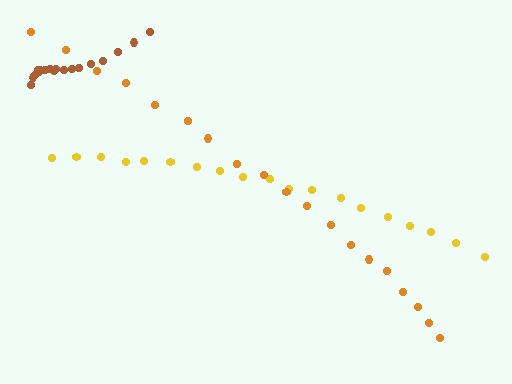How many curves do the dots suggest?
There are 3 distinct paths.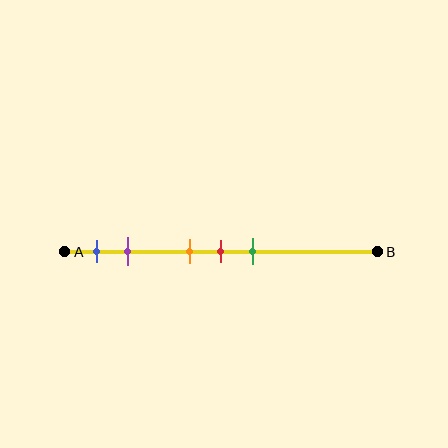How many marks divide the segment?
There are 5 marks dividing the segment.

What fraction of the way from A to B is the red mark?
The red mark is approximately 50% (0.5) of the way from A to B.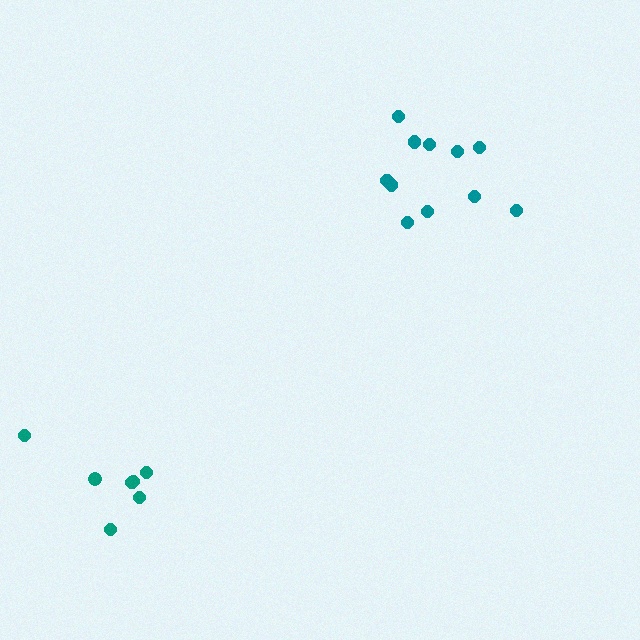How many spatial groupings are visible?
There are 2 spatial groupings.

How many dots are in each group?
Group 1: 11 dots, Group 2: 7 dots (18 total).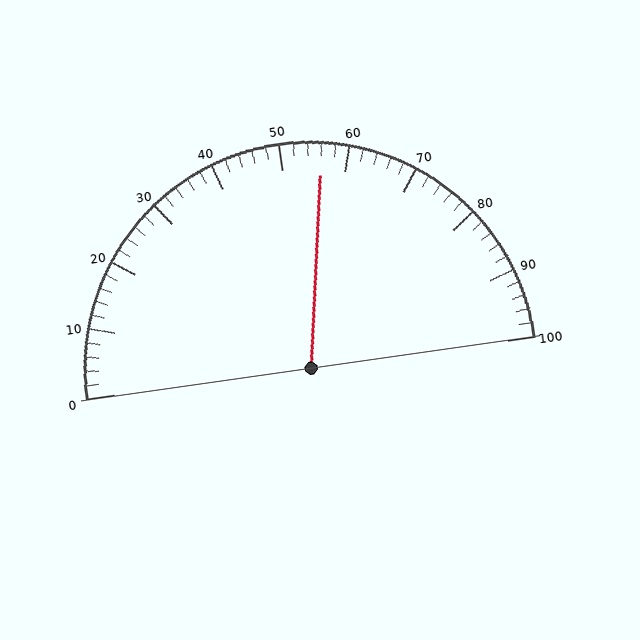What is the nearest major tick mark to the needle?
The nearest major tick mark is 60.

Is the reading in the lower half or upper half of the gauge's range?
The reading is in the upper half of the range (0 to 100).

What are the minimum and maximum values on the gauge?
The gauge ranges from 0 to 100.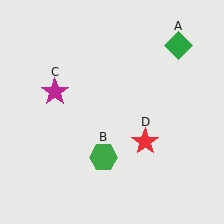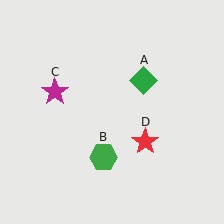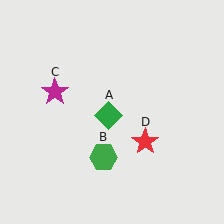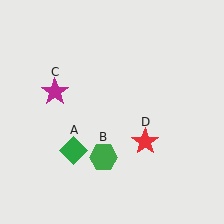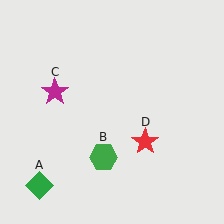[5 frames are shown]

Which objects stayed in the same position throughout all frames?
Green hexagon (object B) and magenta star (object C) and red star (object D) remained stationary.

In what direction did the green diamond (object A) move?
The green diamond (object A) moved down and to the left.